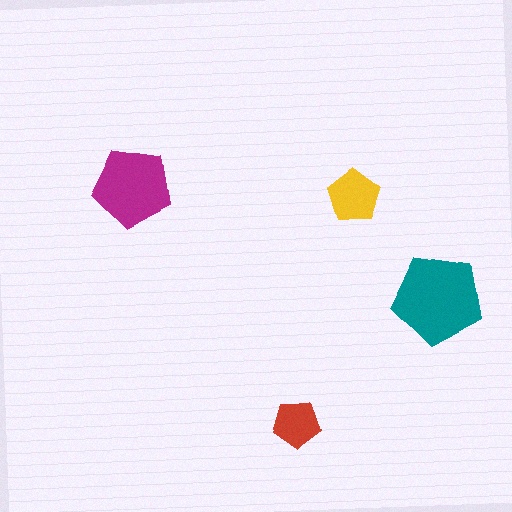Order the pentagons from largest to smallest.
the teal one, the magenta one, the yellow one, the red one.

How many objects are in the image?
There are 4 objects in the image.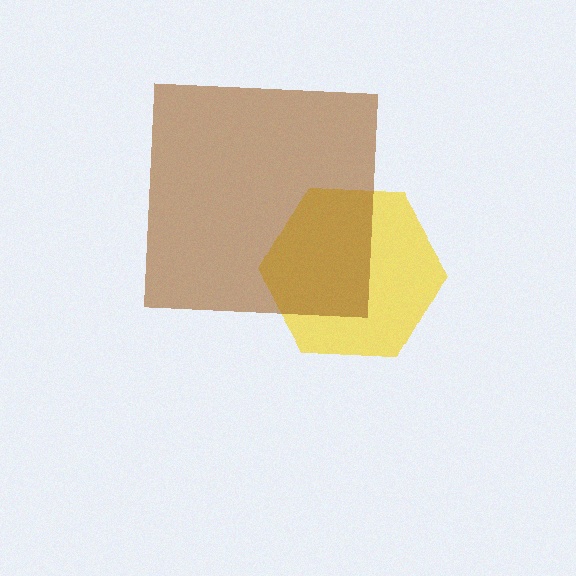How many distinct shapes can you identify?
There are 2 distinct shapes: a yellow hexagon, a brown square.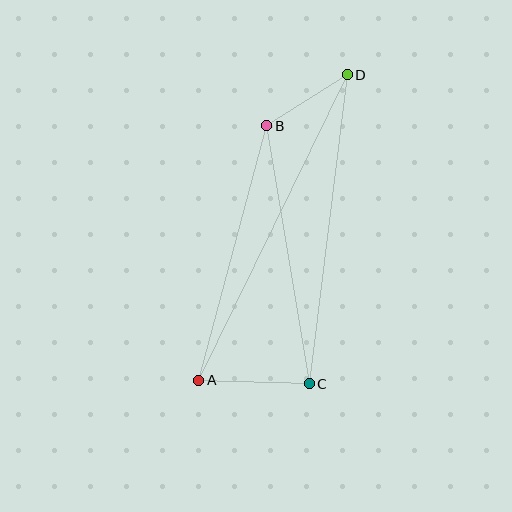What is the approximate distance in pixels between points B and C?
The distance between B and C is approximately 262 pixels.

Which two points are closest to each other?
Points B and D are closest to each other.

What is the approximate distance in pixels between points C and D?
The distance between C and D is approximately 312 pixels.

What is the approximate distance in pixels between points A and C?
The distance between A and C is approximately 110 pixels.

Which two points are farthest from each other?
Points A and D are farthest from each other.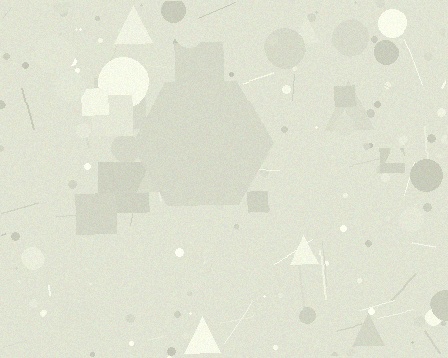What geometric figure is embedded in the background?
A hexagon is embedded in the background.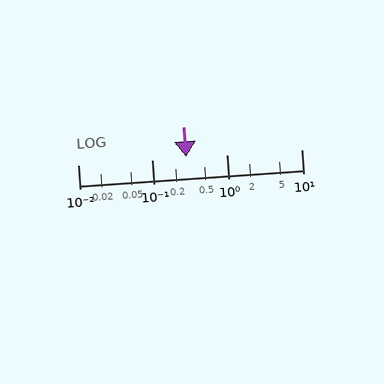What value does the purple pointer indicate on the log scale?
The pointer indicates approximately 0.28.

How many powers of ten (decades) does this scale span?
The scale spans 3 decades, from 0.01 to 10.